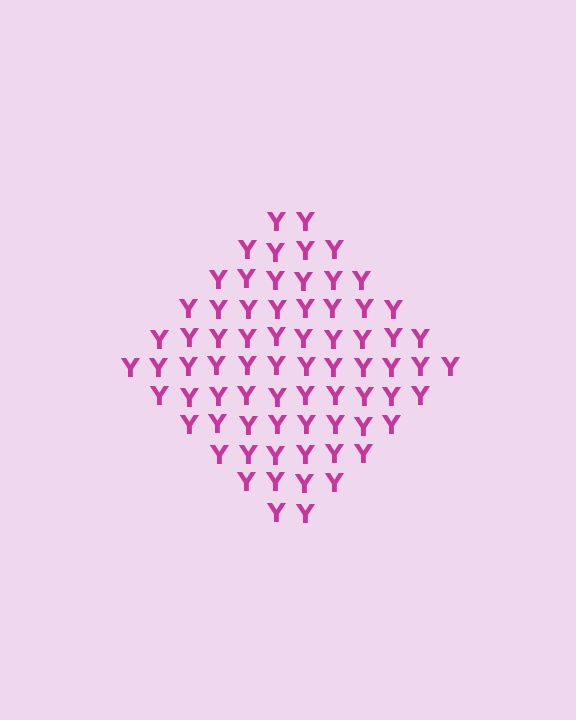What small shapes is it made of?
It is made of small letter Y's.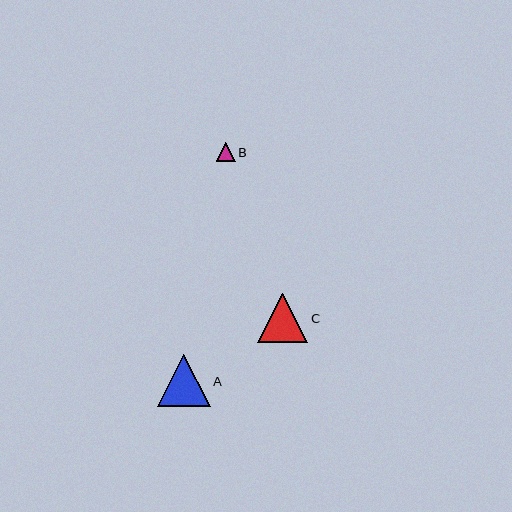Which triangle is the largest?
Triangle A is the largest with a size of approximately 52 pixels.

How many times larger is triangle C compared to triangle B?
Triangle C is approximately 2.6 times the size of triangle B.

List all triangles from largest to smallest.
From largest to smallest: A, C, B.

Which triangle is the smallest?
Triangle B is the smallest with a size of approximately 19 pixels.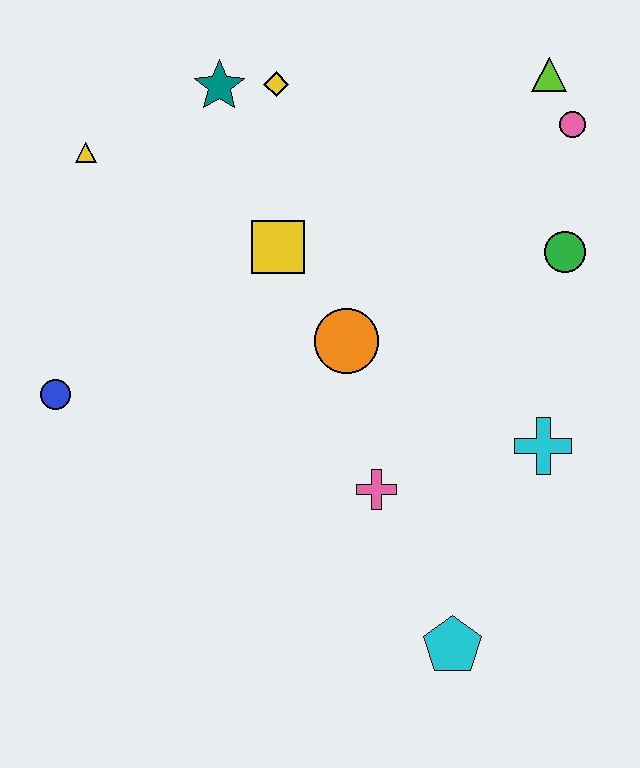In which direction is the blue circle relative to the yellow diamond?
The blue circle is below the yellow diamond.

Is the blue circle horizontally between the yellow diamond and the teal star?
No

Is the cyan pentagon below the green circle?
Yes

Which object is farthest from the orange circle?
The lime triangle is farthest from the orange circle.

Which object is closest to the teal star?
The yellow diamond is closest to the teal star.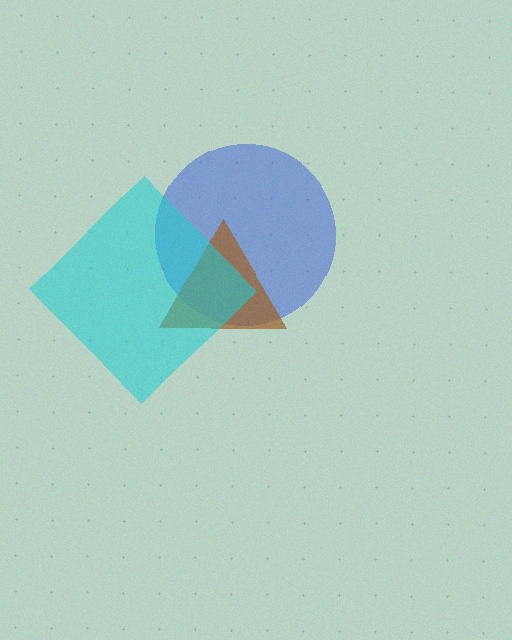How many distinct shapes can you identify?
There are 3 distinct shapes: a blue circle, a brown triangle, a cyan diamond.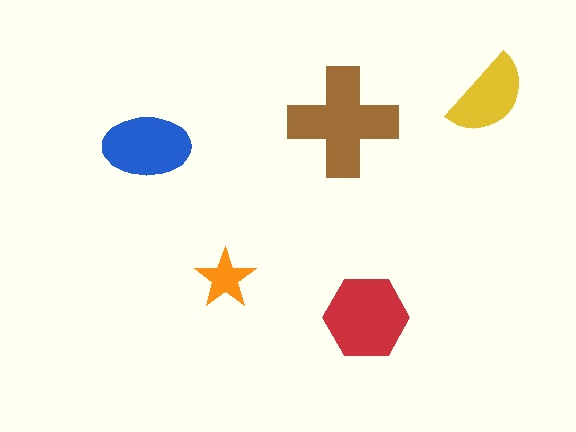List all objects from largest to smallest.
The brown cross, the red hexagon, the blue ellipse, the yellow semicircle, the orange star.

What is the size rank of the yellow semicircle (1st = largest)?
4th.